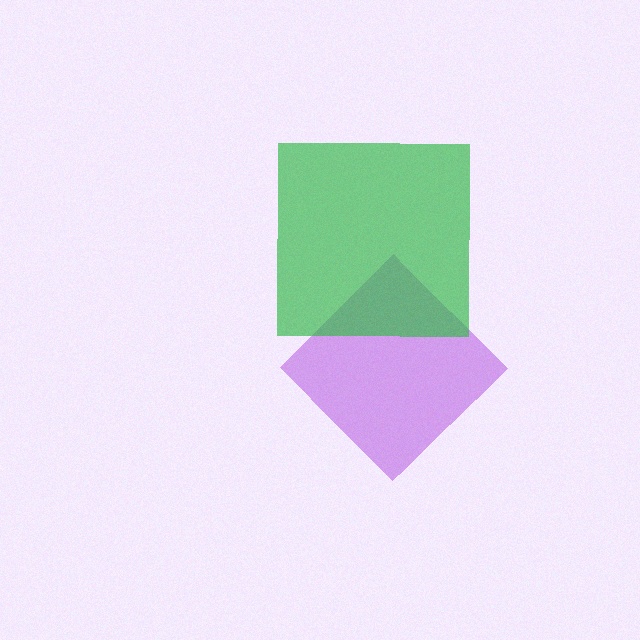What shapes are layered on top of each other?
The layered shapes are: a purple diamond, a green square.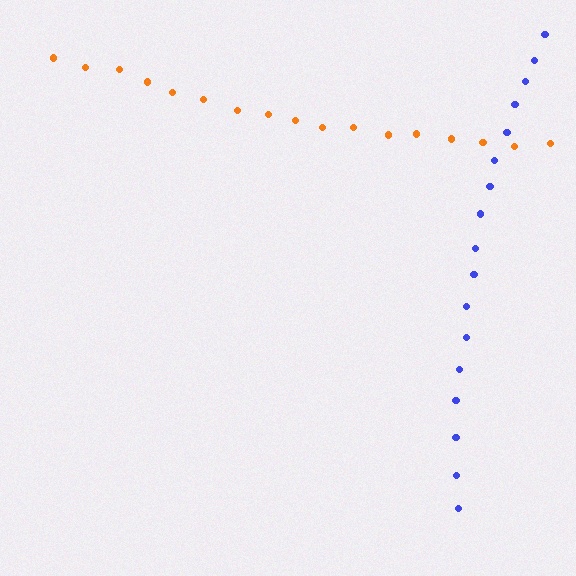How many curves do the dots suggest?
There are 2 distinct paths.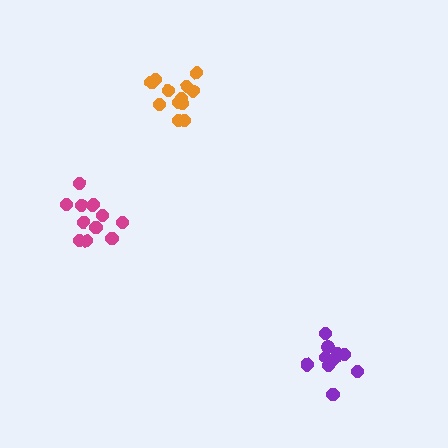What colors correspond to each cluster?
The clusters are colored: purple, magenta, orange.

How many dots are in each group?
Group 1: 11 dots, Group 2: 12 dots, Group 3: 12 dots (35 total).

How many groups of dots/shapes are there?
There are 3 groups.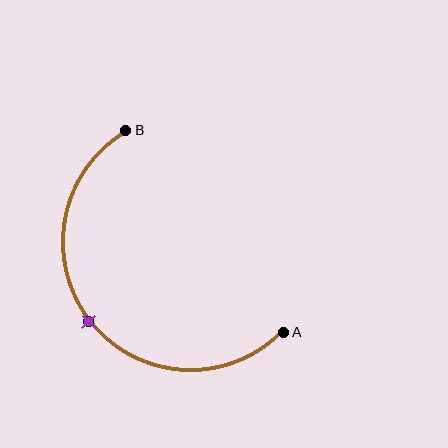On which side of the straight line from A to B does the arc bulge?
The arc bulges below and to the left of the straight line connecting A and B.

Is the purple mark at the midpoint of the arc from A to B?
Yes. The purple mark lies on the arc at equal arc-length from both A and B — it is the arc midpoint.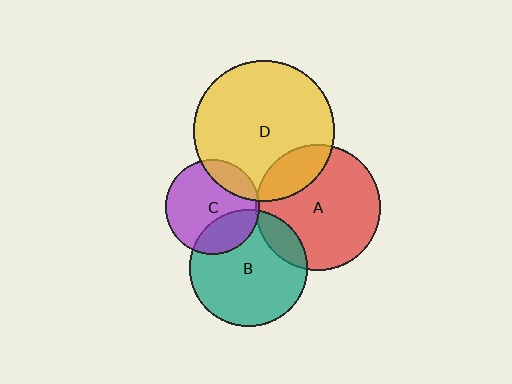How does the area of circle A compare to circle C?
Approximately 1.8 times.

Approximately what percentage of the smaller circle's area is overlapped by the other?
Approximately 15%.